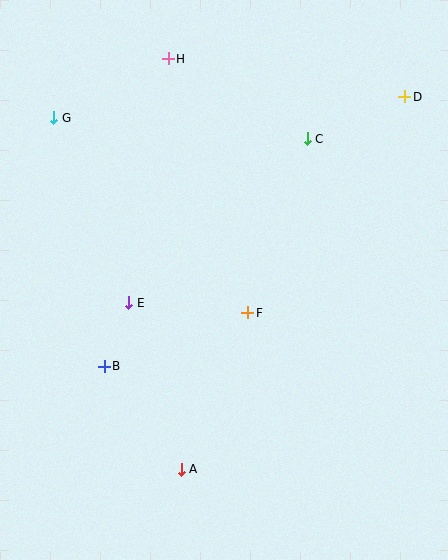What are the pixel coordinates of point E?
Point E is at (129, 303).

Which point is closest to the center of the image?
Point F at (248, 313) is closest to the center.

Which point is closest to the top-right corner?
Point D is closest to the top-right corner.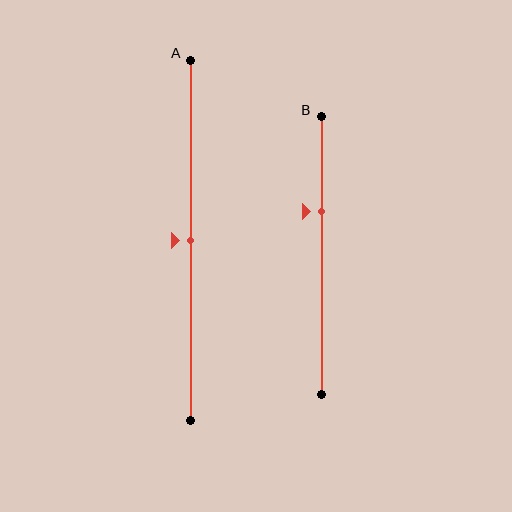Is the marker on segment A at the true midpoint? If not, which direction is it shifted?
Yes, the marker on segment A is at the true midpoint.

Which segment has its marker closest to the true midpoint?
Segment A has its marker closest to the true midpoint.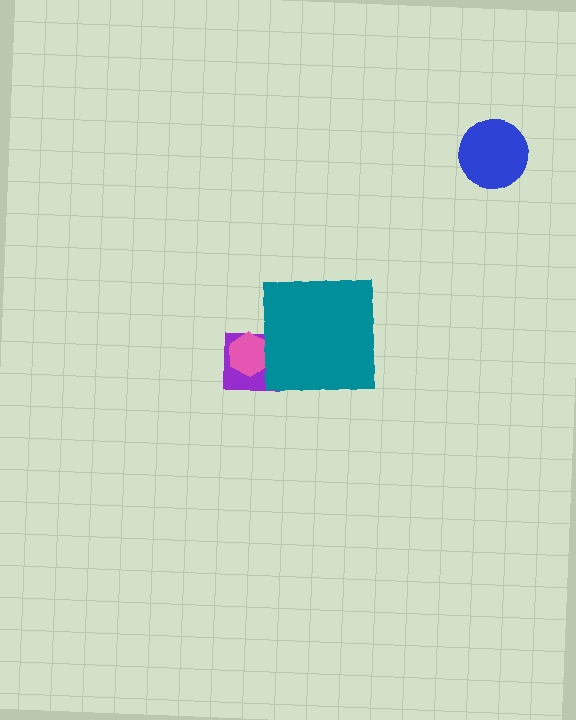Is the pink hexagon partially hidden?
Yes, the pink hexagon is partially hidden behind the teal square.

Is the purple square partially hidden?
Yes, the purple square is partially hidden behind the teal square.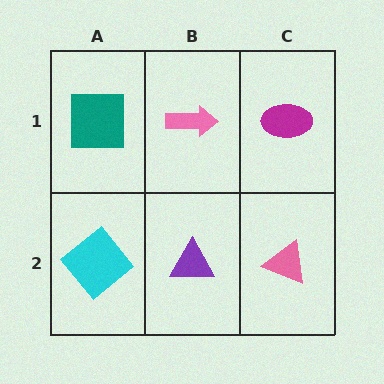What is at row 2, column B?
A purple triangle.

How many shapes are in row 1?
3 shapes.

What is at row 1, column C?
A magenta ellipse.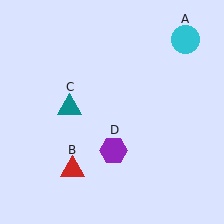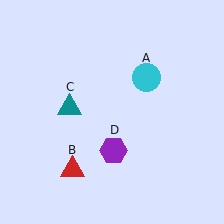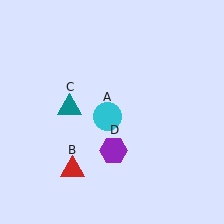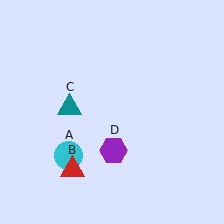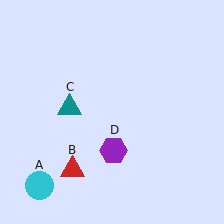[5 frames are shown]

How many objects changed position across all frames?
1 object changed position: cyan circle (object A).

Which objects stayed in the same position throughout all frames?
Red triangle (object B) and teal triangle (object C) and purple hexagon (object D) remained stationary.